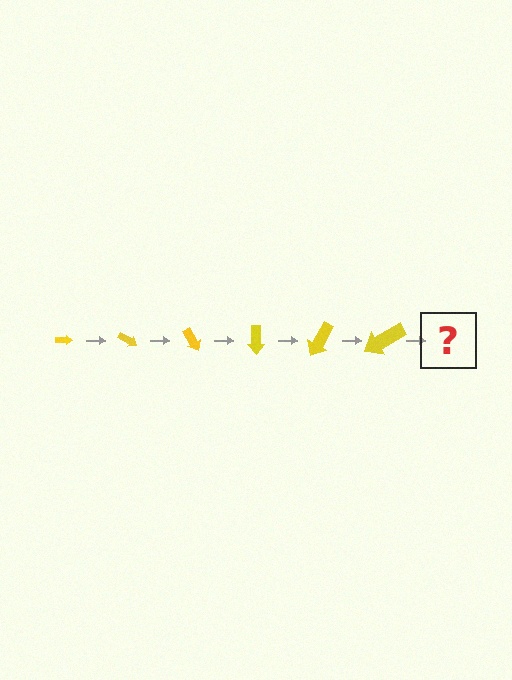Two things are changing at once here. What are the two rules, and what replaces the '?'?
The two rules are that the arrow grows larger each step and it rotates 30 degrees each step. The '?' should be an arrow, larger than the previous one and rotated 180 degrees from the start.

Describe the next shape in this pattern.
It should be an arrow, larger than the previous one and rotated 180 degrees from the start.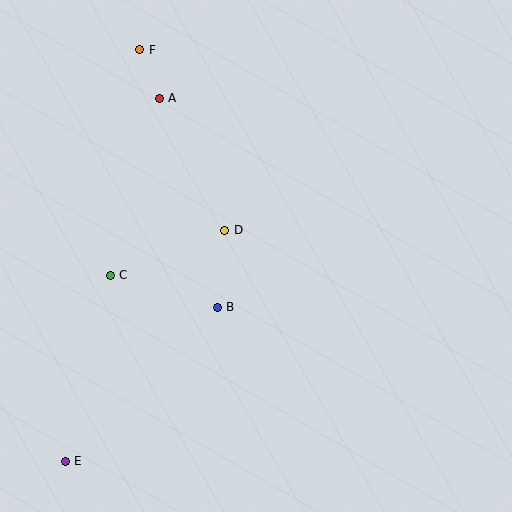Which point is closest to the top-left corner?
Point F is closest to the top-left corner.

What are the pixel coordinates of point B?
Point B is at (217, 307).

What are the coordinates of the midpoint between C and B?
The midpoint between C and B is at (164, 291).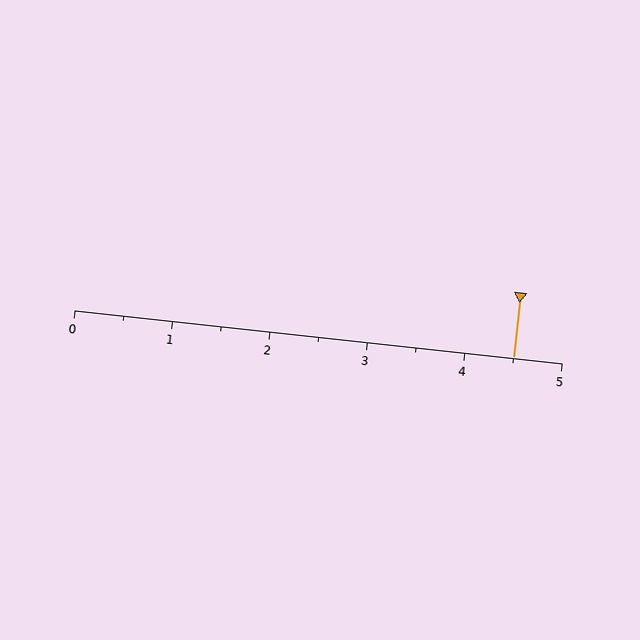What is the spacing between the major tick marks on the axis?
The major ticks are spaced 1 apart.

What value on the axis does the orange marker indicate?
The marker indicates approximately 4.5.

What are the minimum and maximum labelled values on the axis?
The axis runs from 0 to 5.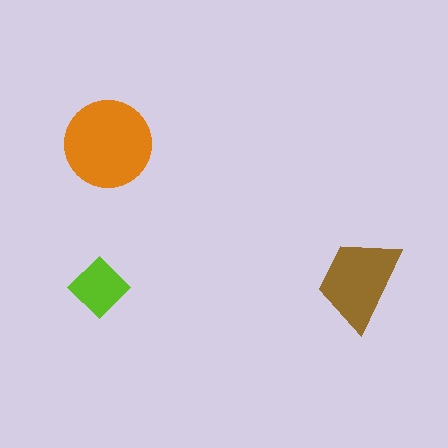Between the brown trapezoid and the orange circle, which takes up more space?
The orange circle.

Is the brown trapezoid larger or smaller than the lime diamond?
Larger.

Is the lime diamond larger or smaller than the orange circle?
Smaller.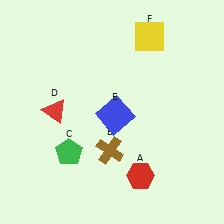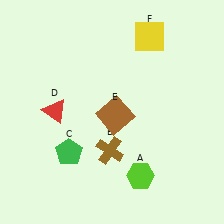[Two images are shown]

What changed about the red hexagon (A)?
In Image 1, A is red. In Image 2, it changed to lime.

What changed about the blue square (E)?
In Image 1, E is blue. In Image 2, it changed to brown.